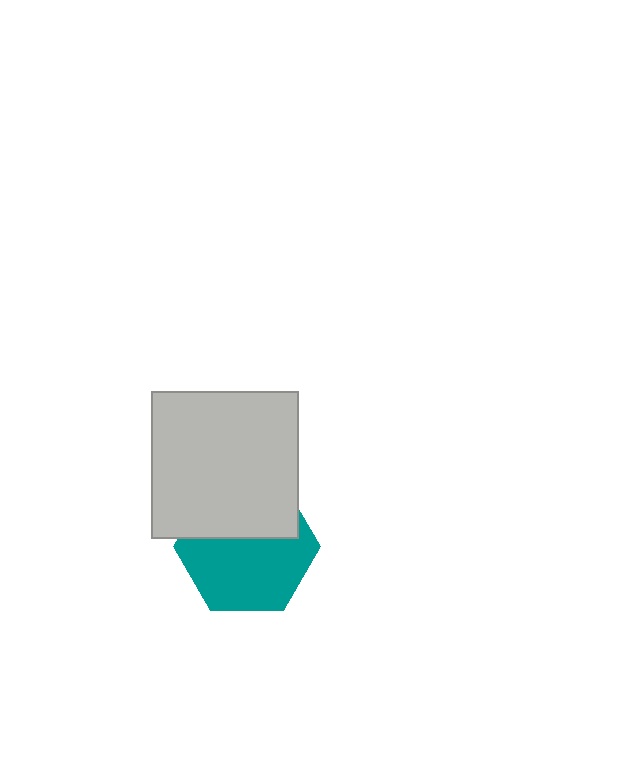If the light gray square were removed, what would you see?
You would see the complete teal hexagon.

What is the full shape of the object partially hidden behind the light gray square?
The partially hidden object is a teal hexagon.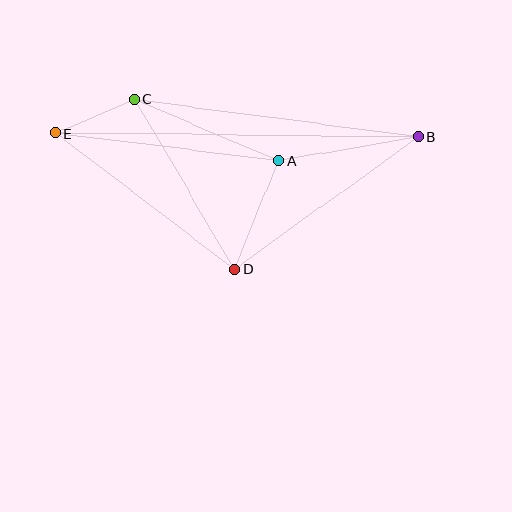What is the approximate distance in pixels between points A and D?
The distance between A and D is approximately 117 pixels.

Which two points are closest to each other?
Points C and E are closest to each other.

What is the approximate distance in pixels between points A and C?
The distance between A and C is approximately 157 pixels.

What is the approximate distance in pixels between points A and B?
The distance between A and B is approximately 142 pixels.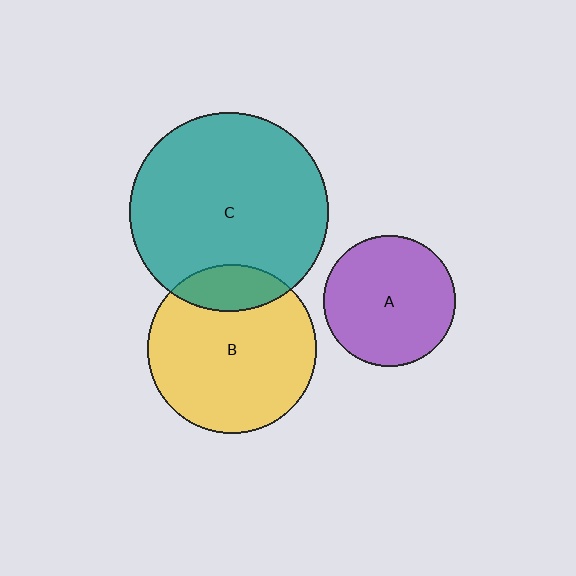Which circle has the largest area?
Circle C (teal).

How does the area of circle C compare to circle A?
Approximately 2.3 times.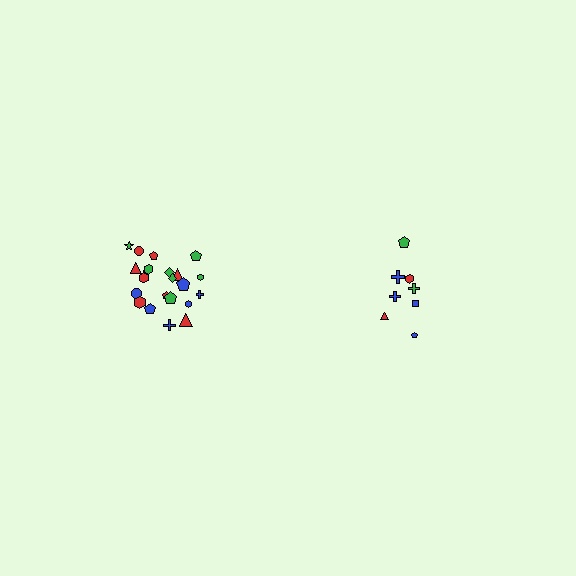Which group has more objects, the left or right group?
The left group.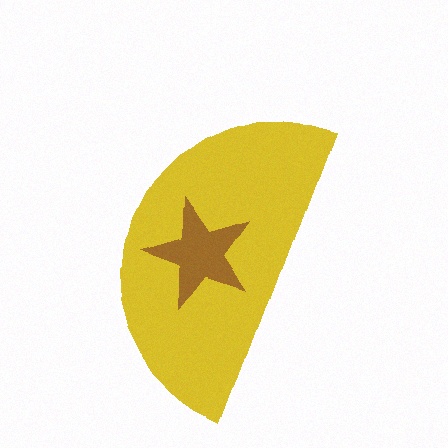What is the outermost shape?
The yellow semicircle.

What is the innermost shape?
The brown star.